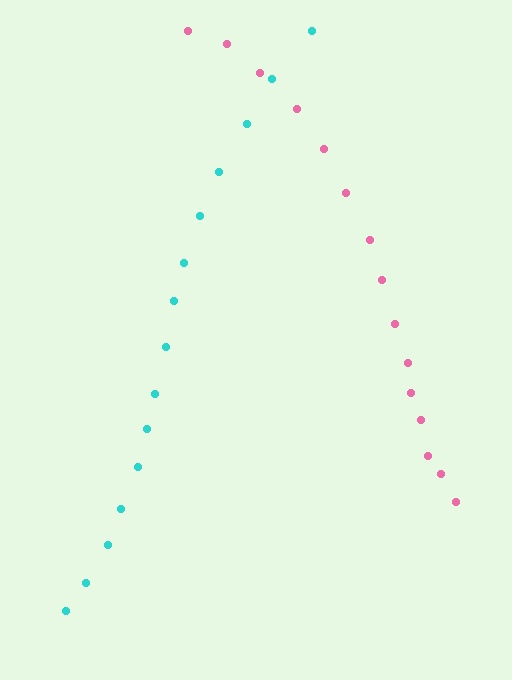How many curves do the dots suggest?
There are 2 distinct paths.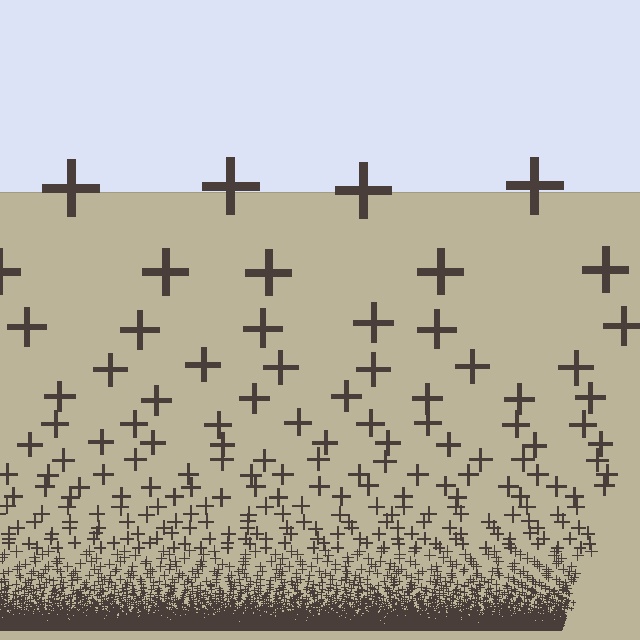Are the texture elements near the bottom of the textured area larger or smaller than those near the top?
Smaller. The gradient is inverted — elements near the bottom are smaller and denser.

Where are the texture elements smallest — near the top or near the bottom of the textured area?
Near the bottom.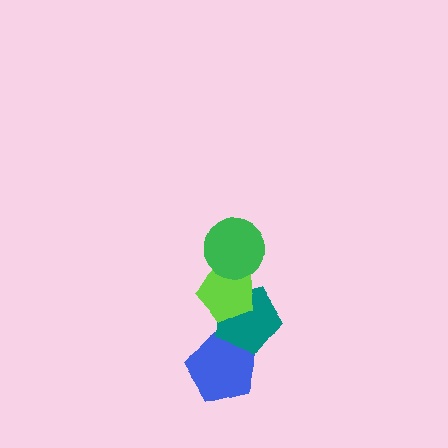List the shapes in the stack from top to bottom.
From top to bottom: the green circle, the lime pentagon, the teal pentagon, the blue pentagon.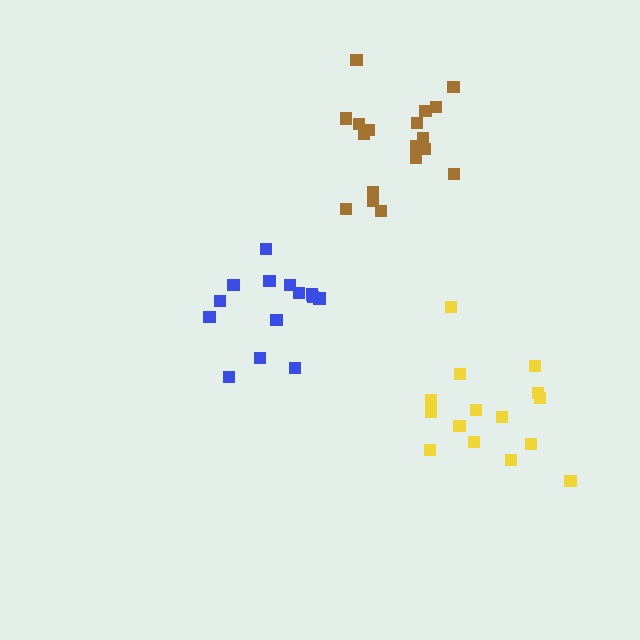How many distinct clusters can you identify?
There are 3 distinct clusters.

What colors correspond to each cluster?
The clusters are colored: blue, brown, yellow.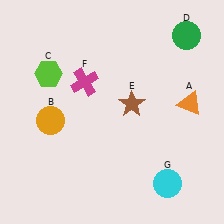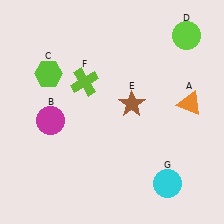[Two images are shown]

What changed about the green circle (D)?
In Image 1, D is green. In Image 2, it changed to lime.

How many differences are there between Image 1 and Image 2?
There are 3 differences between the two images.